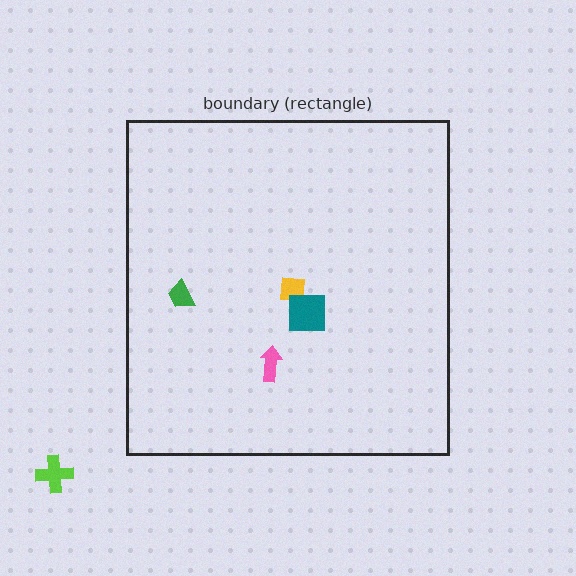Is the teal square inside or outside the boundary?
Inside.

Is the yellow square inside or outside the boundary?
Inside.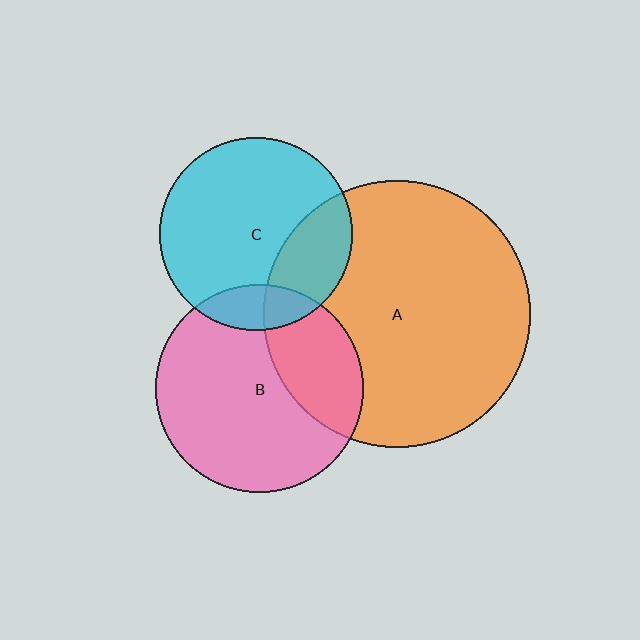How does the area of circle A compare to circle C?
Approximately 1.9 times.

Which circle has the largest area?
Circle A (orange).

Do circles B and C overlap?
Yes.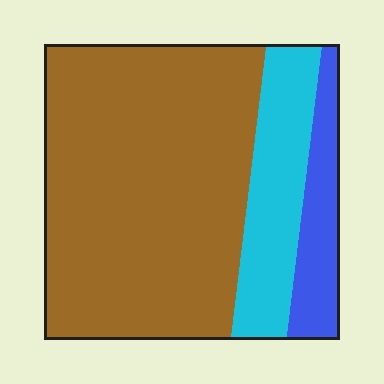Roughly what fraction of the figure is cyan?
Cyan takes up less than a quarter of the figure.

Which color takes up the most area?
Brown, at roughly 70%.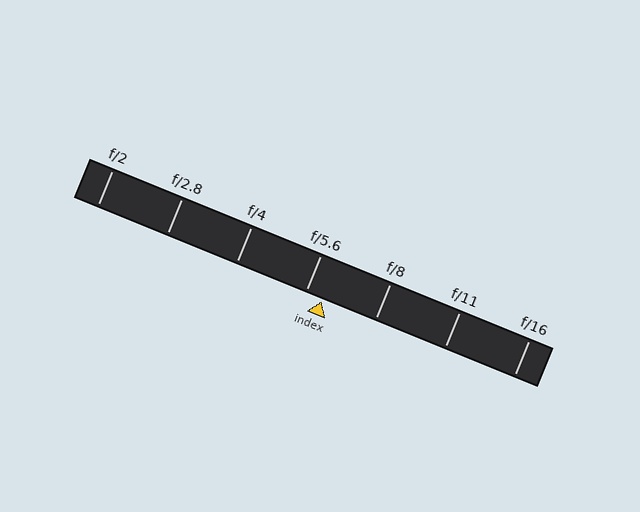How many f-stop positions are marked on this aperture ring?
There are 7 f-stop positions marked.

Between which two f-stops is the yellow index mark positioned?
The index mark is between f/5.6 and f/8.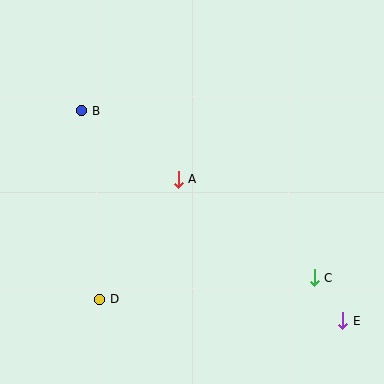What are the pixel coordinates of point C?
Point C is at (314, 278).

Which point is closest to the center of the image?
Point A at (178, 179) is closest to the center.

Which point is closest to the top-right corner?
Point A is closest to the top-right corner.